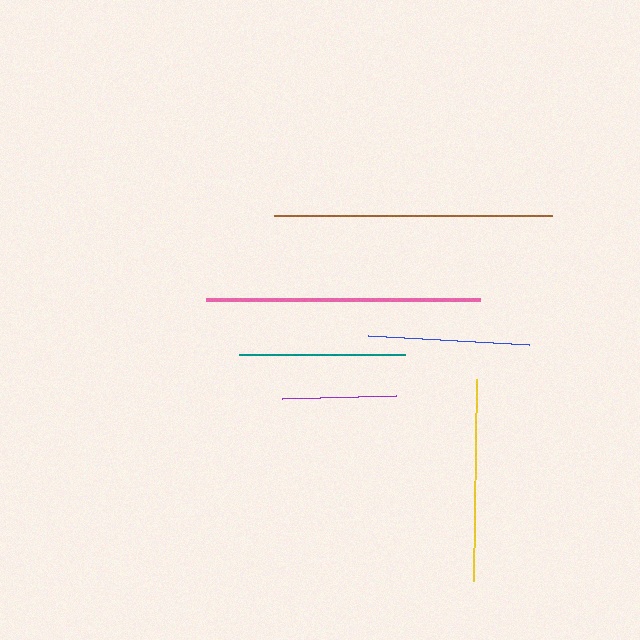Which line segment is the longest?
The brown line is the longest at approximately 278 pixels.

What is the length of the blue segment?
The blue segment is approximately 161 pixels long.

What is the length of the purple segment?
The purple segment is approximately 114 pixels long.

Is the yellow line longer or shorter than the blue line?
The yellow line is longer than the blue line.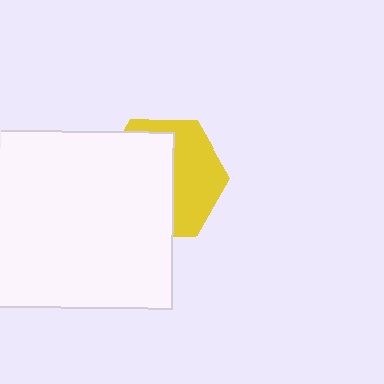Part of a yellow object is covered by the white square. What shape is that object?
It is a hexagon.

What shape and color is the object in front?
The object in front is a white square.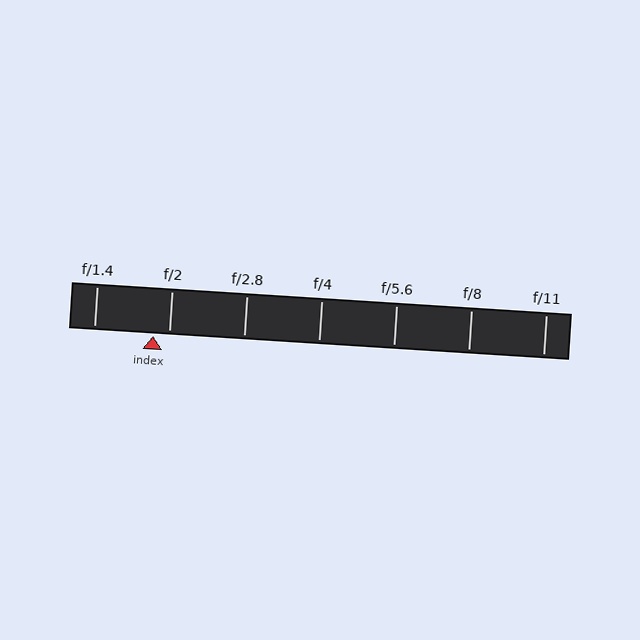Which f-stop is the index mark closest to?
The index mark is closest to f/2.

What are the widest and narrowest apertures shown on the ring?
The widest aperture shown is f/1.4 and the narrowest is f/11.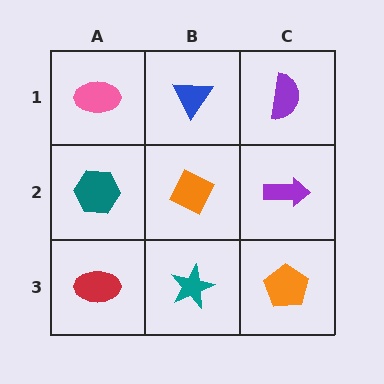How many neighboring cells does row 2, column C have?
3.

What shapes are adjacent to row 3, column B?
An orange diamond (row 2, column B), a red ellipse (row 3, column A), an orange pentagon (row 3, column C).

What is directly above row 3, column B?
An orange diamond.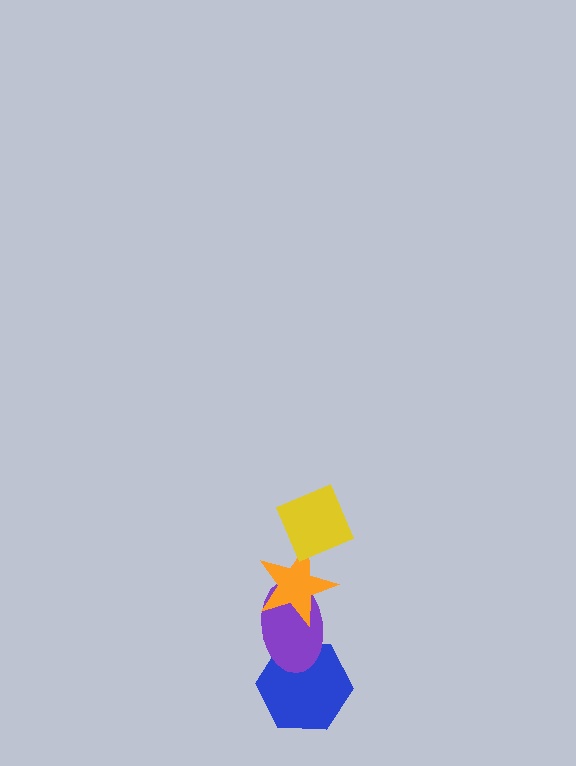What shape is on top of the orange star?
The yellow diamond is on top of the orange star.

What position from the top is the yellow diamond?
The yellow diamond is 1st from the top.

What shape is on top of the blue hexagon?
The purple ellipse is on top of the blue hexagon.